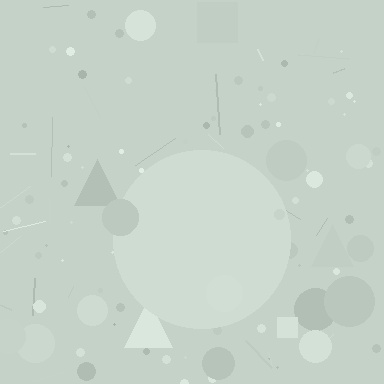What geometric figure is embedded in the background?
A circle is embedded in the background.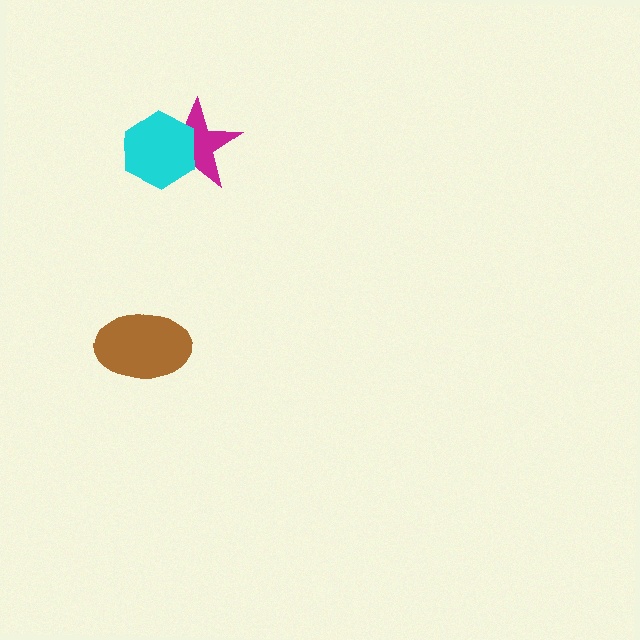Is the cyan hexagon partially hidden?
No, no other shape covers it.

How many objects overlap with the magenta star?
1 object overlaps with the magenta star.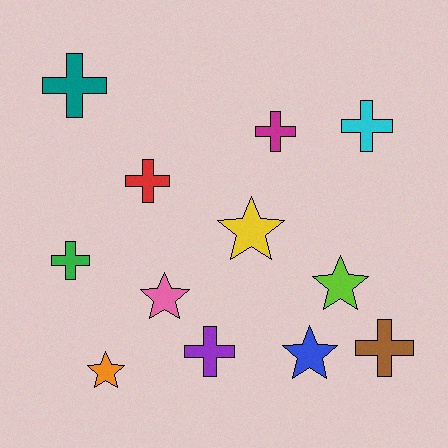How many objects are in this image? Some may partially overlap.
There are 12 objects.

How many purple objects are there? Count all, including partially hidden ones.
There is 1 purple object.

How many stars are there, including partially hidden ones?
There are 5 stars.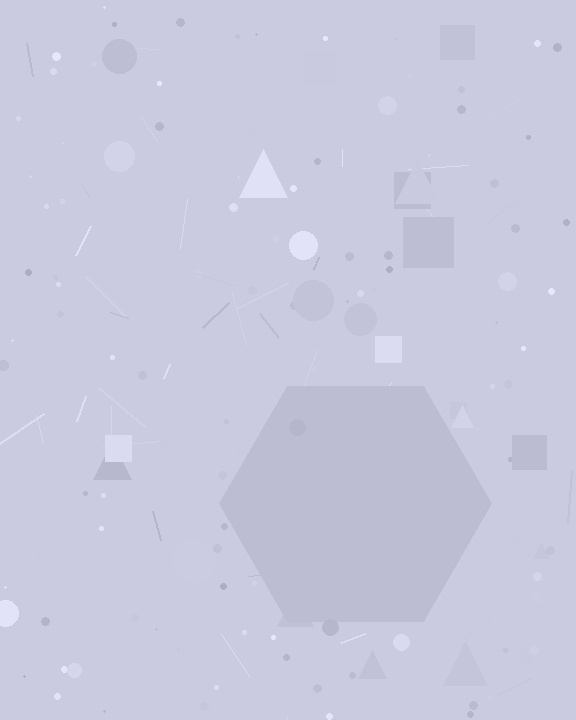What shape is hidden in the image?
A hexagon is hidden in the image.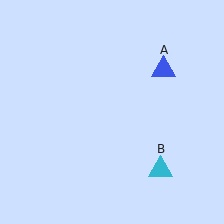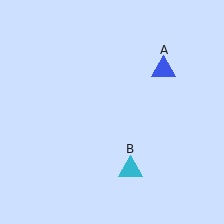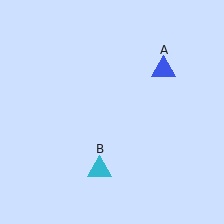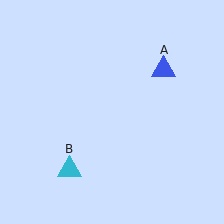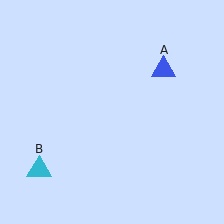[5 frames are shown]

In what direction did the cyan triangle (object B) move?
The cyan triangle (object B) moved left.